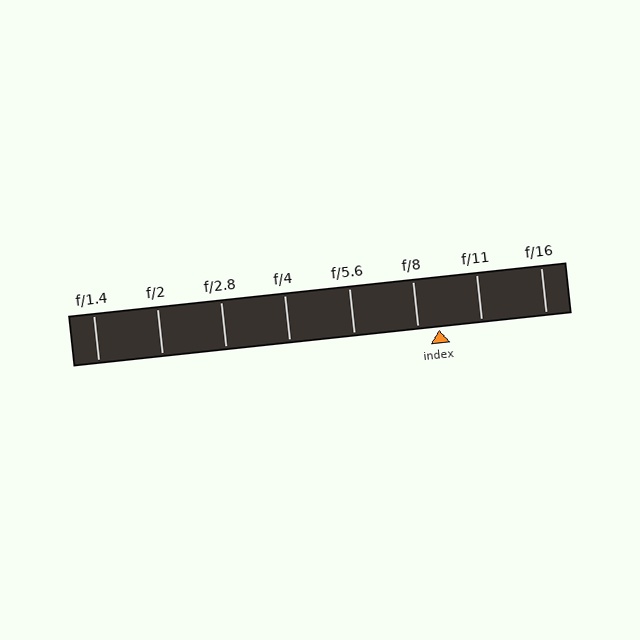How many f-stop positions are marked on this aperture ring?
There are 8 f-stop positions marked.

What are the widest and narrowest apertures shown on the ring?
The widest aperture shown is f/1.4 and the narrowest is f/16.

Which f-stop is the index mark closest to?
The index mark is closest to f/8.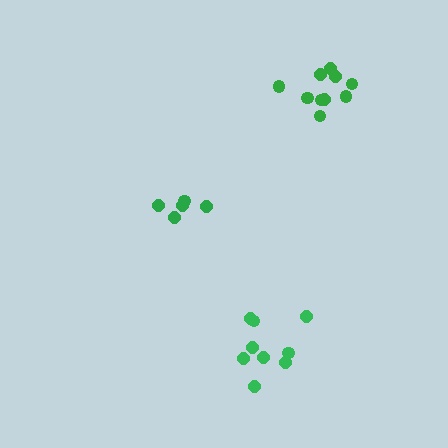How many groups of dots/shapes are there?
There are 3 groups.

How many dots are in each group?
Group 1: 9 dots, Group 2: 5 dots, Group 3: 10 dots (24 total).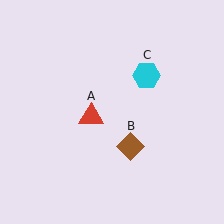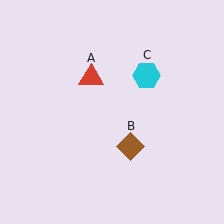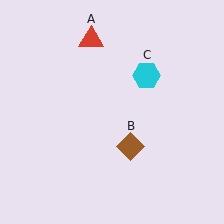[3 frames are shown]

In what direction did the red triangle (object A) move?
The red triangle (object A) moved up.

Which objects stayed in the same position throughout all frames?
Brown diamond (object B) and cyan hexagon (object C) remained stationary.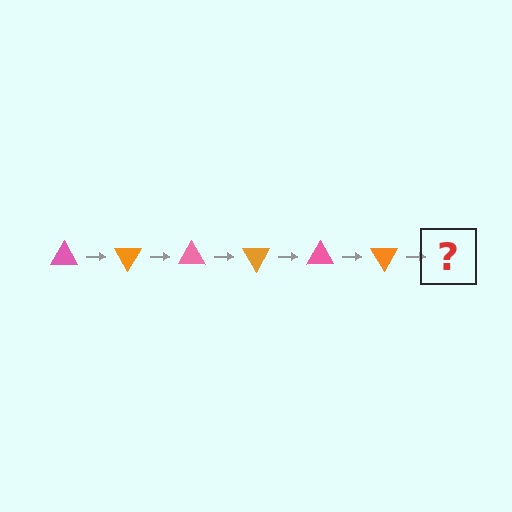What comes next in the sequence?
The next element should be a pink triangle, rotated 360 degrees from the start.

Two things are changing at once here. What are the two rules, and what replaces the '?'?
The two rules are that it rotates 60 degrees each step and the color cycles through pink and orange. The '?' should be a pink triangle, rotated 360 degrees from the start.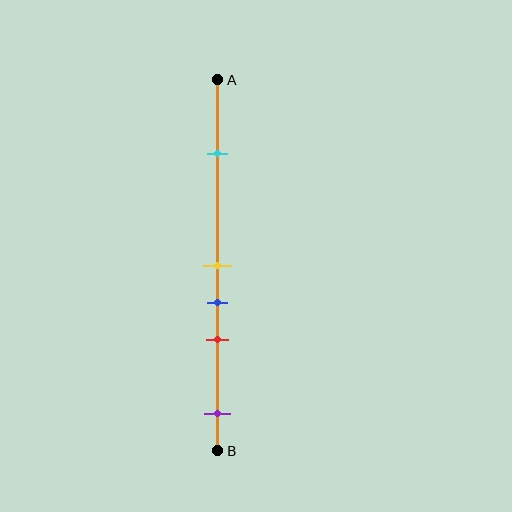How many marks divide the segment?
There are 5 marks dividing the segment.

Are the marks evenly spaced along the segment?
No, the marks are not evenly spaced.